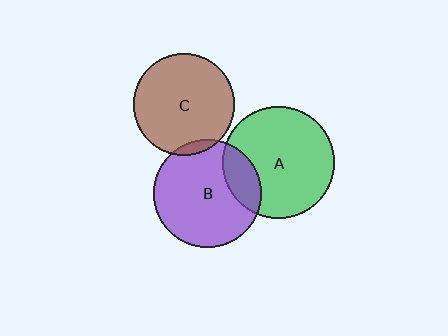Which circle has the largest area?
Circle A (green).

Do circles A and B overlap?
Yes.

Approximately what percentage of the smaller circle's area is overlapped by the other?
Approximately 20%.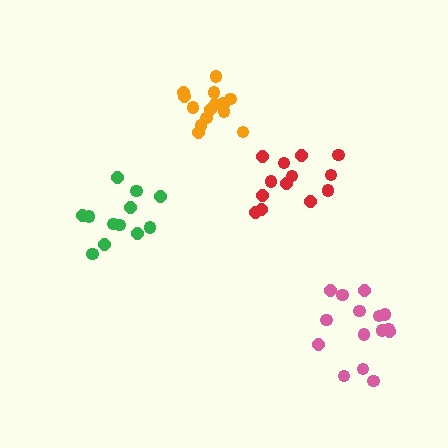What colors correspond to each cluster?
The clusters are colored: pink, green, red, orange.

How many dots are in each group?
Group 1: 15 dots, Group 2: 12 dots, Group 3: 13 dots, Group 4: 16 dots (56 total).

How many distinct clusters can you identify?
There are 4 distinct clusters.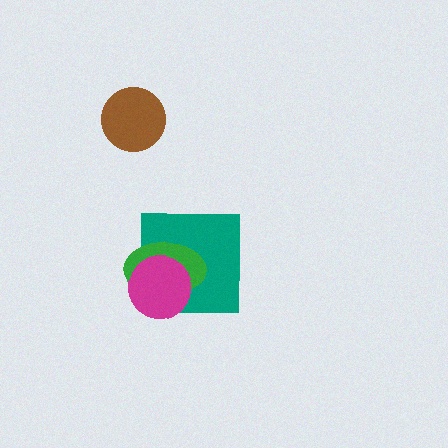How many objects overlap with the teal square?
2 objects overlap with the teal square.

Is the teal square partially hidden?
Yes, it is partially covered by another shape.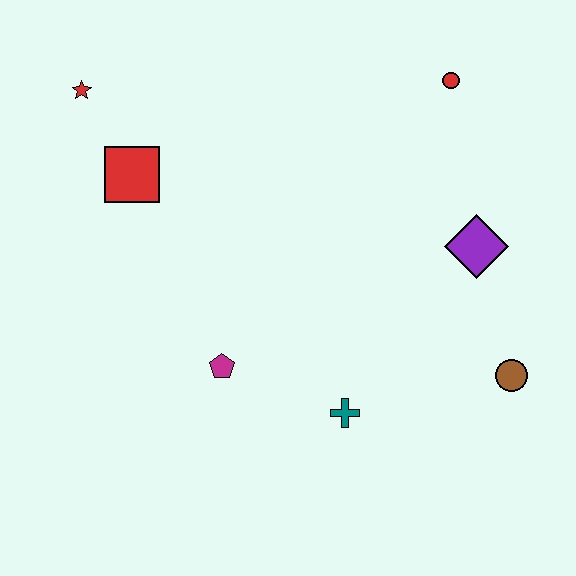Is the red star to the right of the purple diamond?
No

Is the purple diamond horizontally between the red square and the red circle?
No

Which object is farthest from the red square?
The brown circle is farthest from the red square.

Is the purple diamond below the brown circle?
No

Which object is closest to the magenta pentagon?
The teal cross is closest to the magenta pentagon.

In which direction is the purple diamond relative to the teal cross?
The purple diamond is above the teal cross.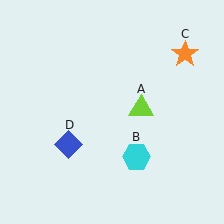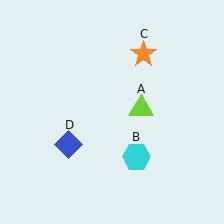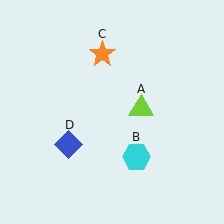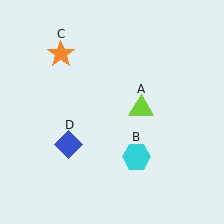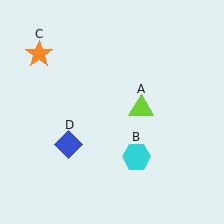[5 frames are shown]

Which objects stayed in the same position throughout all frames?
Lime triangle (object A) and cyan hexagon (object B) and blue diamond (object D) remained stationary.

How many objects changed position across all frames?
1 object changed position: orange star (object C).